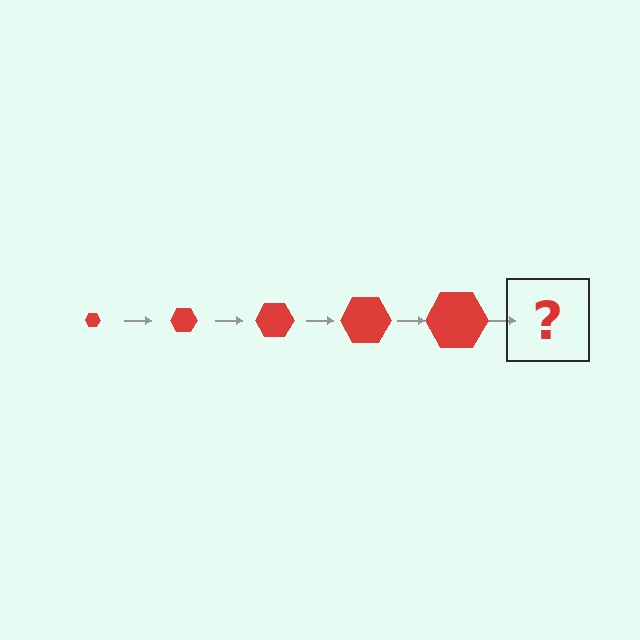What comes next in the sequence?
The next element should be a red hexagon, larger than the previous one.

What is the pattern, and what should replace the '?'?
The pattern is that the hexagon gets progressively larger each step. The '?' should be a red hexagon, larger than the previous one.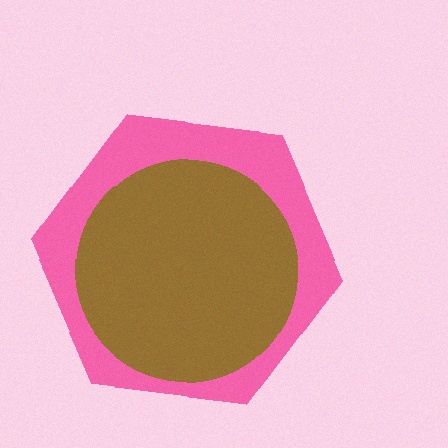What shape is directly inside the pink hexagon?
The brown circle.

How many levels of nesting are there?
2.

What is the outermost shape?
The pink hexagon.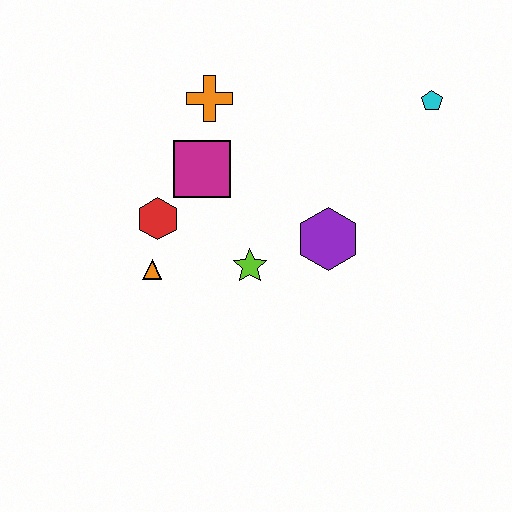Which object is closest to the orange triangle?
The red hexagon is closest to the orange triangle.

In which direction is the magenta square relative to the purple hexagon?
The magenta square is to the left of the purple hexagon.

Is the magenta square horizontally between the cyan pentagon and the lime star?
No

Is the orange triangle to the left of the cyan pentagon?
Yes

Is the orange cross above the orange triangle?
Yes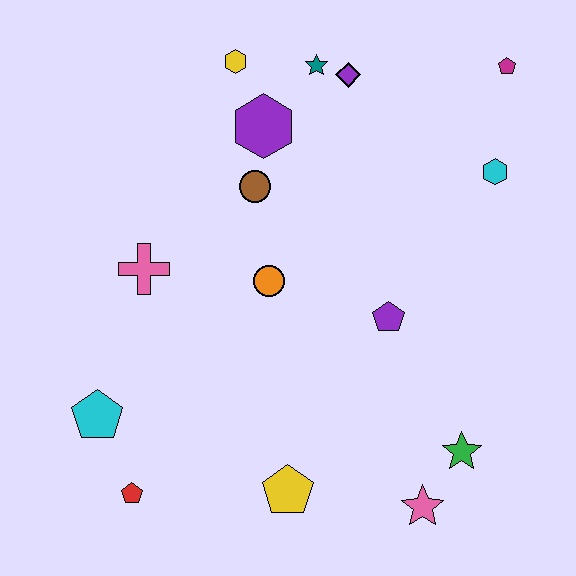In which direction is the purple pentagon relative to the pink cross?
The purple pentagon is to the right of the pink cross.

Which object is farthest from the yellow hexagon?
The pink star is farthest from the yellow hexagon.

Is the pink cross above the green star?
Yes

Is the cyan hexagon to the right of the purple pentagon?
Yes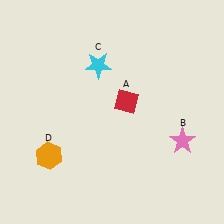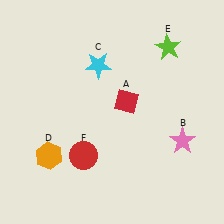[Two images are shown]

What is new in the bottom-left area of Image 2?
A red circle (F) was added in the bottom-left area of Image 2.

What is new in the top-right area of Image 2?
A lime star (E) was added in the top-right area of Image 2.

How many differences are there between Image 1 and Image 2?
There are 2 differences between the two images.